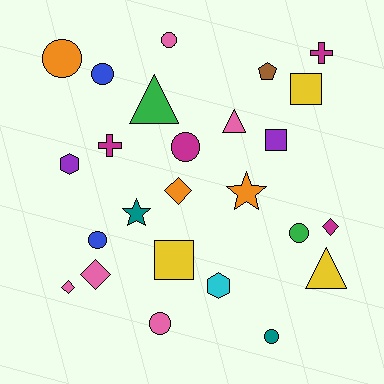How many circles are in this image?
There are 8 circles.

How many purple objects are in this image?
There are 2 purple objects.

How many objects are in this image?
There are 25 objects.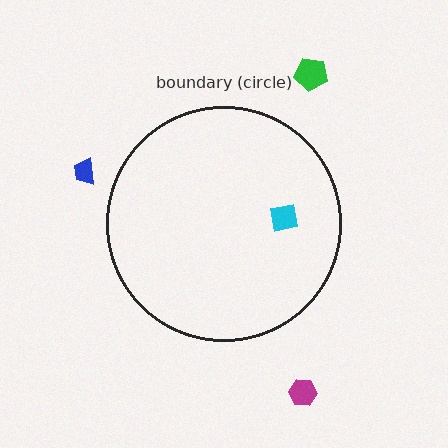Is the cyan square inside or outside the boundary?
Inside.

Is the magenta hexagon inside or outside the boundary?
Outside.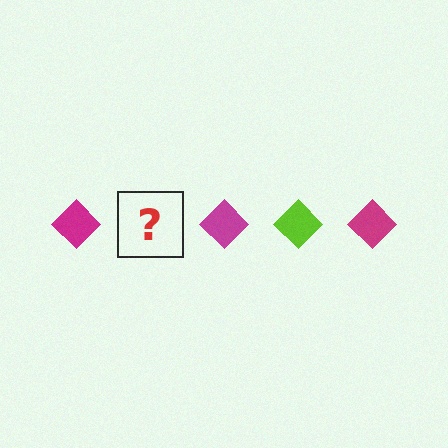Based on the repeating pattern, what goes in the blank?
The blank should be a lime diamond.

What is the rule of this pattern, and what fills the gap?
The rule is that the pattern cycles through magenta, lime diamonds. The gap should be filled with a lime diamond.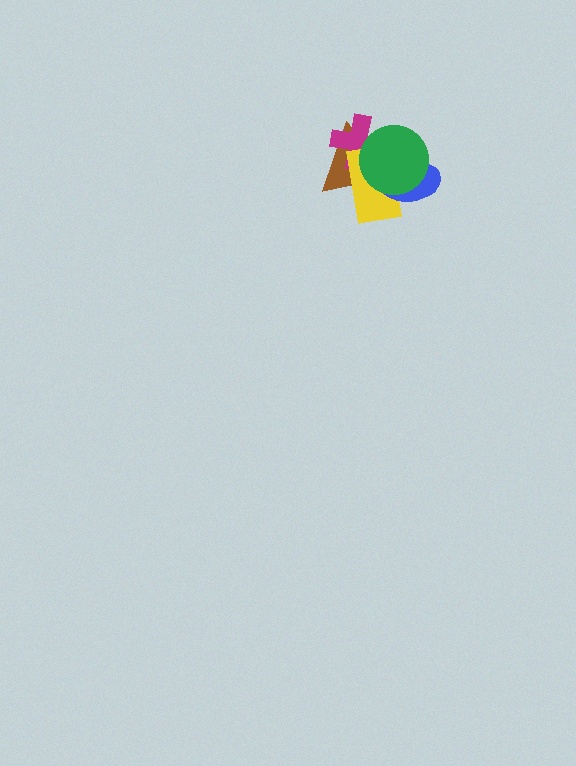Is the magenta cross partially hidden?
Yes, it is partially covered by another shape.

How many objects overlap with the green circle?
4 objects overlap with the green circle.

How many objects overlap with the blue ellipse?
3 objects overlap with the blue ellipse.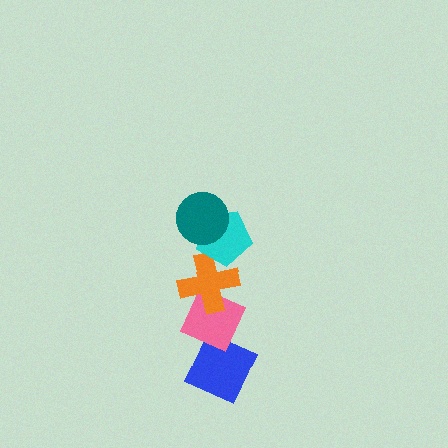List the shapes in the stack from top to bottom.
From top to bottom: the teal circle, the cyan pentagon, the orange cross, the pink diamond, the blue diamond.